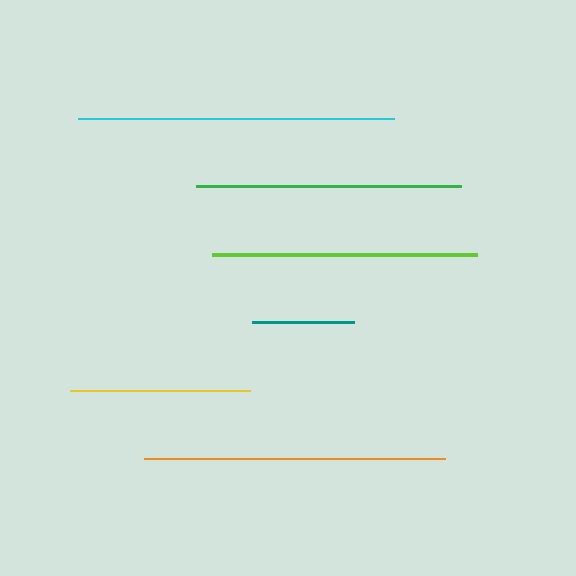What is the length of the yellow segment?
The yellow segment is approximately 180 pixels long.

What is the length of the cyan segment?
The cyan segment is approximately 316 pixels long.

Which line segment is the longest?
The cyan line is the longest at approximately 316 pixels.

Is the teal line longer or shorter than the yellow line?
The yellow line is longer than the teal line.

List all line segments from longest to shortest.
From longest to shortest: cyan, orange, green, lime, yellow, teal.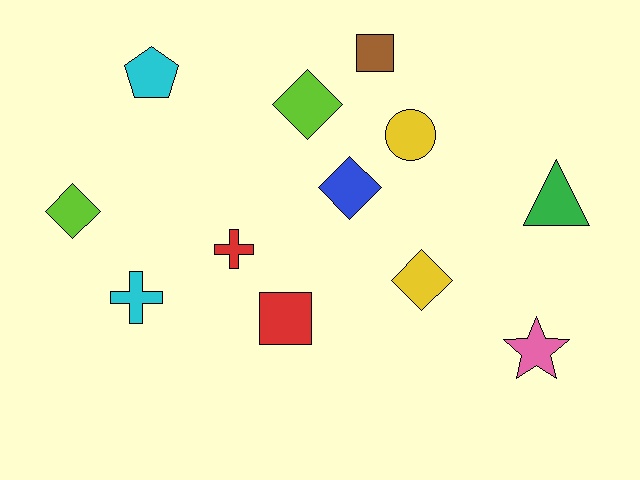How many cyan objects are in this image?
There are 2 cyan objects.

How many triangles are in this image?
There is 1 triangle.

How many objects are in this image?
There are 12 objects.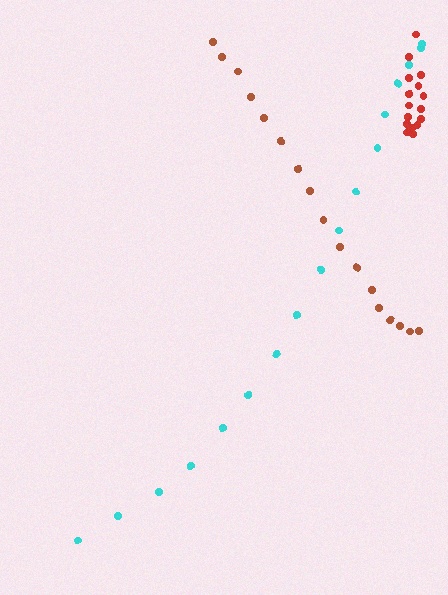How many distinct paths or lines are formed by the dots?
There are 3 distinct paths.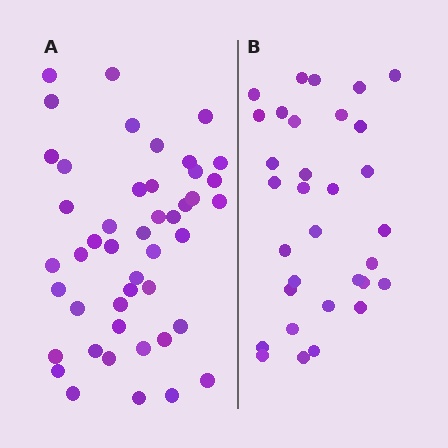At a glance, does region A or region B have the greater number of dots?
Region A (the left region) has more dots.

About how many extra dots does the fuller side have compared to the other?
Region A has approximately 15 more dots than region B.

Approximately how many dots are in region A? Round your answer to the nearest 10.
About 50 dots. (The exact count is 46, which rounds to 50.)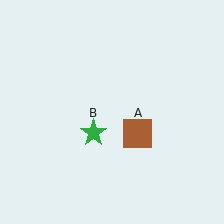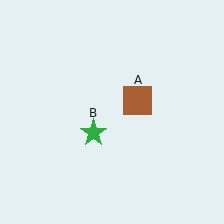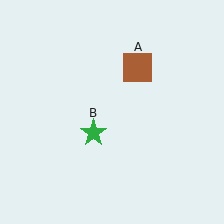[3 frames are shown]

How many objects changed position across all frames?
1 object changed position: brown square (object A).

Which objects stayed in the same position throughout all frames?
Green star (object B) remained stationary.